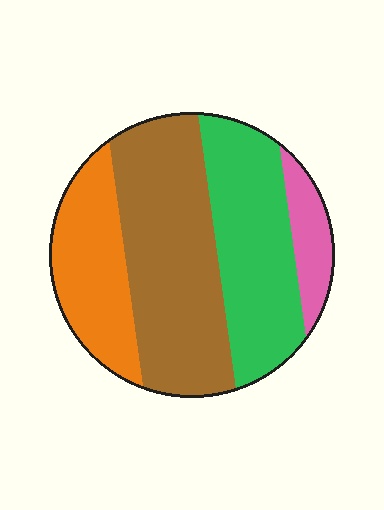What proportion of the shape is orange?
Orange takes up less than a quarter of the shape.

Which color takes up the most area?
Brown, at roughly 40%.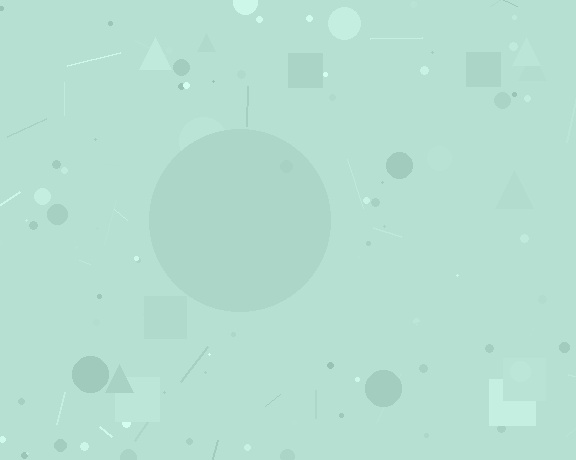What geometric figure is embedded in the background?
A circle is embedded in the background.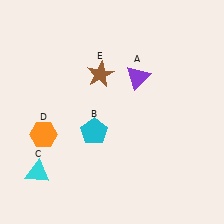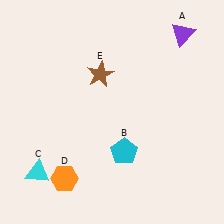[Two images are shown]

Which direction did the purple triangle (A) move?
The purple triangle (A) moved right.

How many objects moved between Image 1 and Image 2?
3 objects moved between the two images.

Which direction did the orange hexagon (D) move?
The orange hexagon (D) moved down.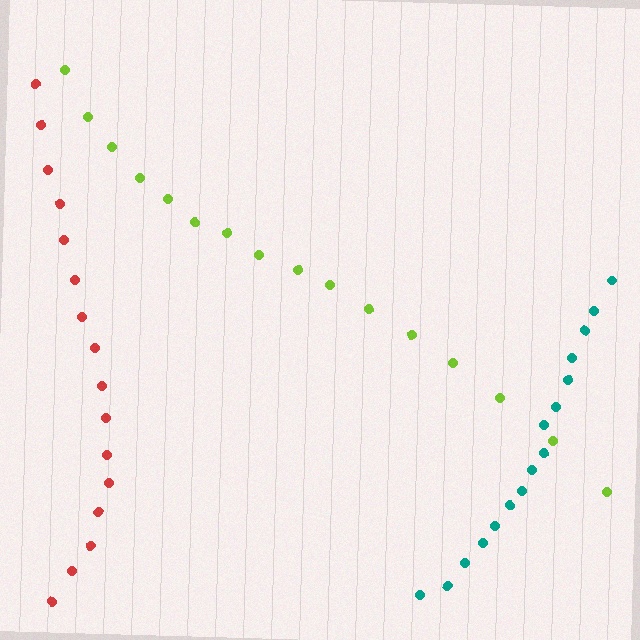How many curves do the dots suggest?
There are 3 distinct paths.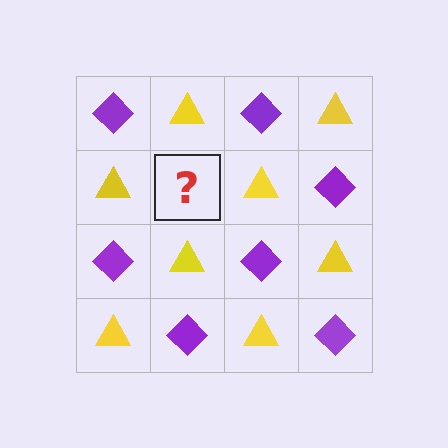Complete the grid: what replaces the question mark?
The question mark should be replaced with a purple diamond.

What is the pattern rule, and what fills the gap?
The rule is that it alternates purple diamond and yellow triangle in a checkerboard pattern. The gap should be filled with a purple diamond.